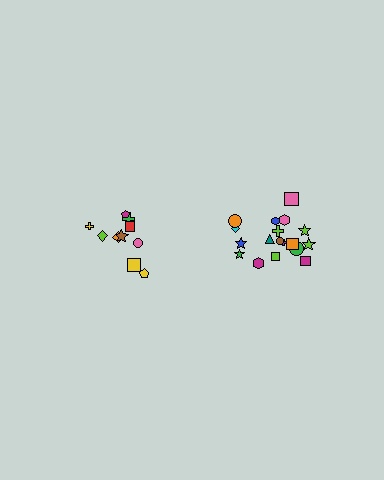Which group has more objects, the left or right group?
The right group.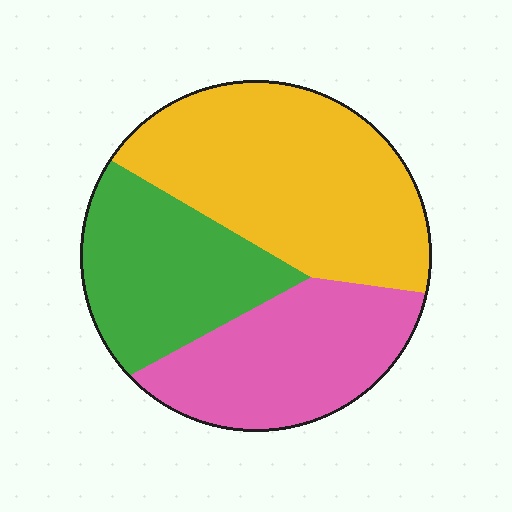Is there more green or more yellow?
Yellow.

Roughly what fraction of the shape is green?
Green takes up about one quarter (1/4) of the shape.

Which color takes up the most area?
Yellow, at roughly 45%.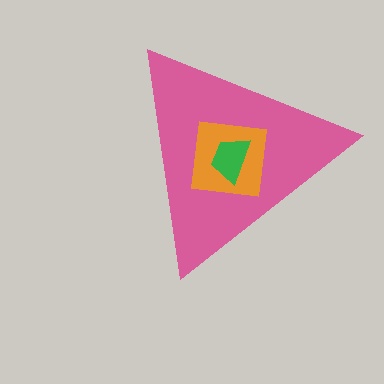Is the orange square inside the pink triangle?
Yes.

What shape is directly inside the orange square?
The green trapezoid.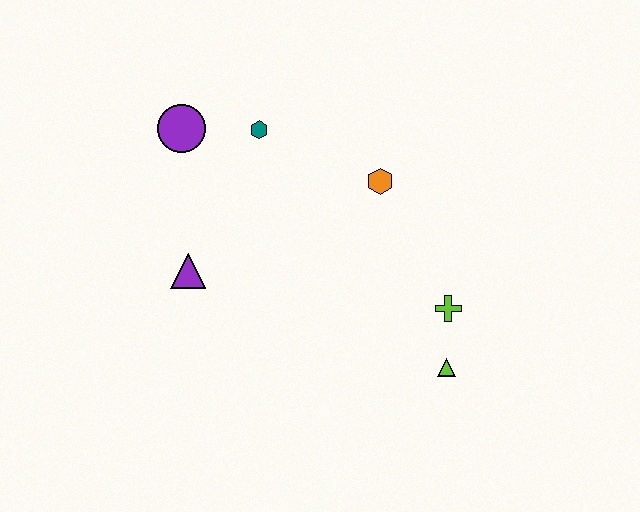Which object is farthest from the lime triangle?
The purple circle is farthest from the lime triangle.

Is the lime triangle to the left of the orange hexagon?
No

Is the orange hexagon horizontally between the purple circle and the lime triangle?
Yes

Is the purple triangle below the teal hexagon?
Yes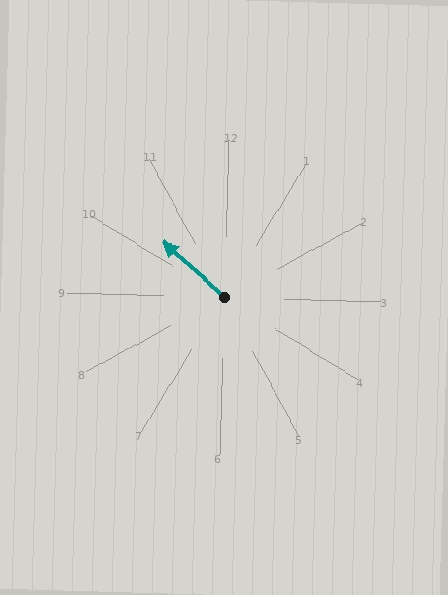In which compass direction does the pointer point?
Northwest.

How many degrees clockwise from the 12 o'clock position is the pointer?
Approximately 311 degrees.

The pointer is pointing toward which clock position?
Roughly 10 o'clock.